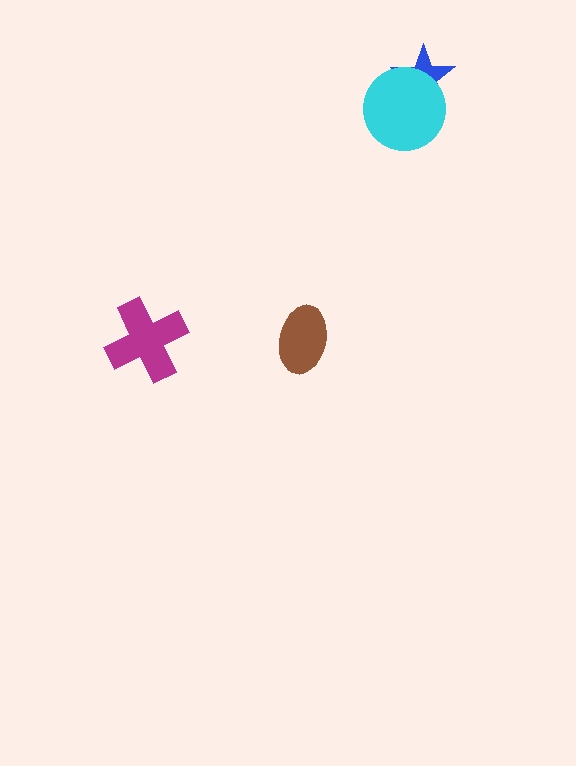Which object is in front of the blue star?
The cyan circle is in front of the blue star.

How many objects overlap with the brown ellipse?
0 objects overlap with the brown ellipse.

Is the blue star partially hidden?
Yes, it is partially covered by another shape.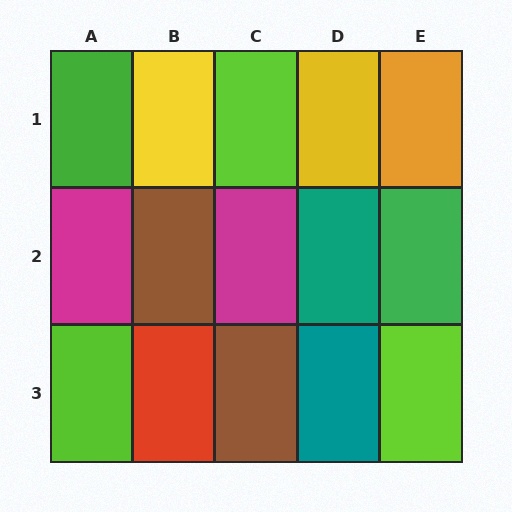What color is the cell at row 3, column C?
Brown.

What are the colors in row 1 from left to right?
Green, yellow, lime, yellow, orange.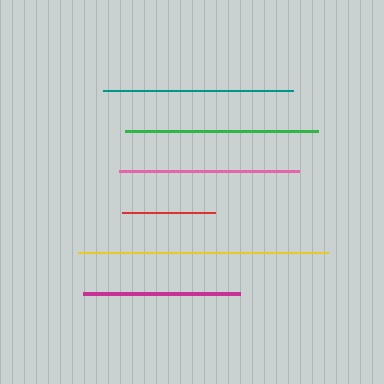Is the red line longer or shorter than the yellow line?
The yellow line is longer than the red line.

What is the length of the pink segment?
The pink segment is approximately 180 pixels long.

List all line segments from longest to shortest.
From longest to shortest: yellow, green, teal, pink, magenta, red.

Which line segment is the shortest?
The red line is the shortest at approximately 94 pixels.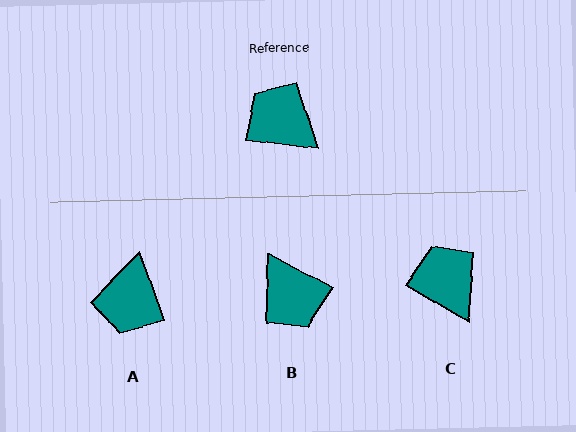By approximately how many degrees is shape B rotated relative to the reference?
Approximately 160 degrees counter-clockwise.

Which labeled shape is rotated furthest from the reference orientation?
B, about 160 degrees away.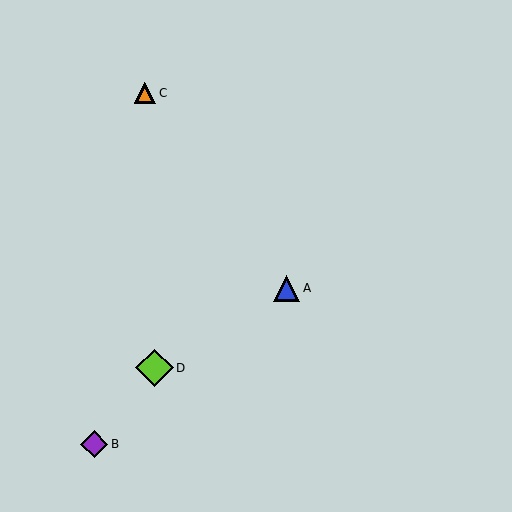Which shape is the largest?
The lime diamond (labeled D) is the largest.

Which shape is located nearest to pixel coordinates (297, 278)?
The blue triangle (labeled A) at (287, 288) is nearest to that location.